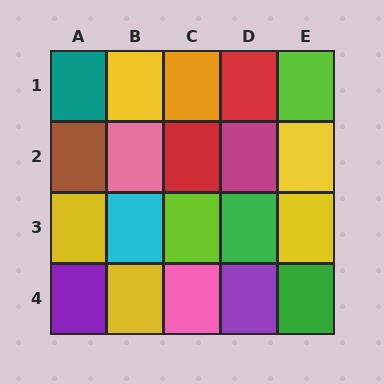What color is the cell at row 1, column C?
Orange.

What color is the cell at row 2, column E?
Yellow.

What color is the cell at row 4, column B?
Yellow.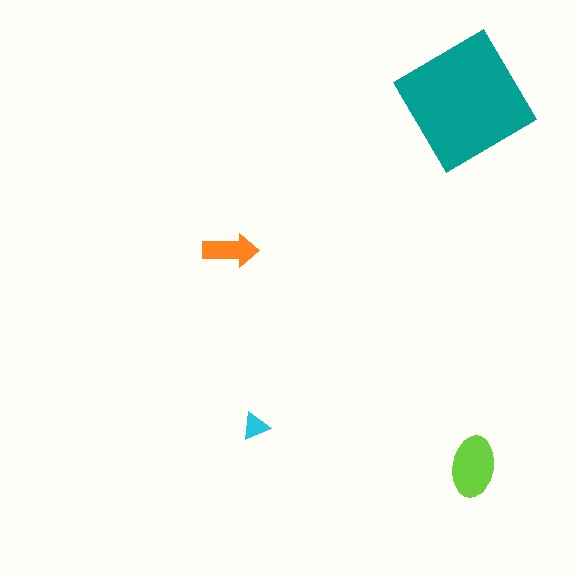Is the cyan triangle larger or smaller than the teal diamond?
Smaller.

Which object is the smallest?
The cyan triangle.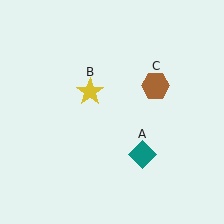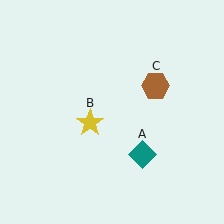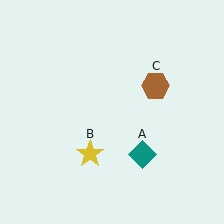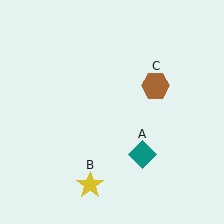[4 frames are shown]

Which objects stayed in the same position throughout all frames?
Teal diamond (object A) and brown hexagon (object C) remained stationary.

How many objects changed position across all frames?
1 object changed position: yellow star (object B).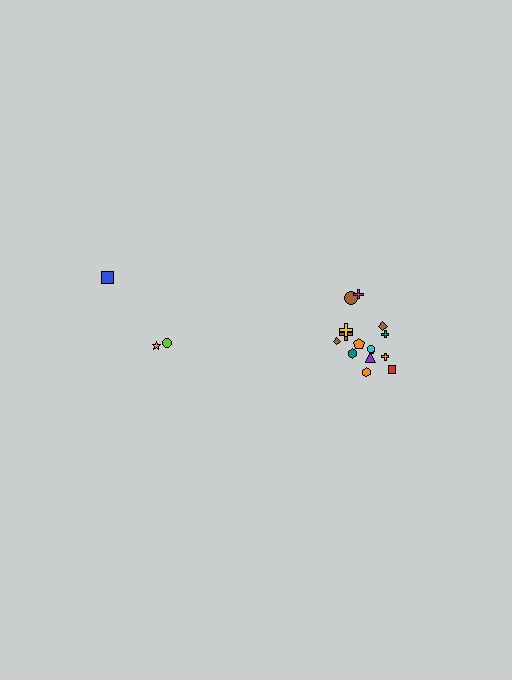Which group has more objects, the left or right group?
The right group.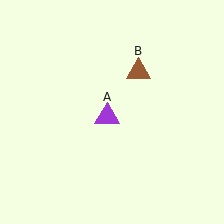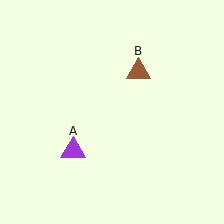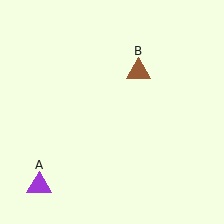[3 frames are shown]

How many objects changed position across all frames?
1 object changed position: purple triangle (object A).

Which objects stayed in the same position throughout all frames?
Brown triangle (object B) remained stationary.